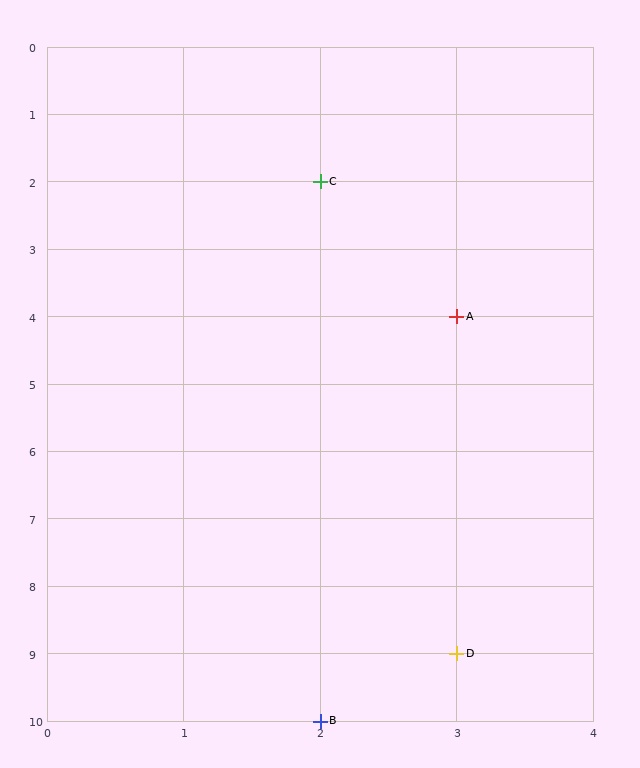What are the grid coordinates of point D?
Point D is at grid coordinates (3, 9).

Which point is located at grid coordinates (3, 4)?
Point A is at (3, 4).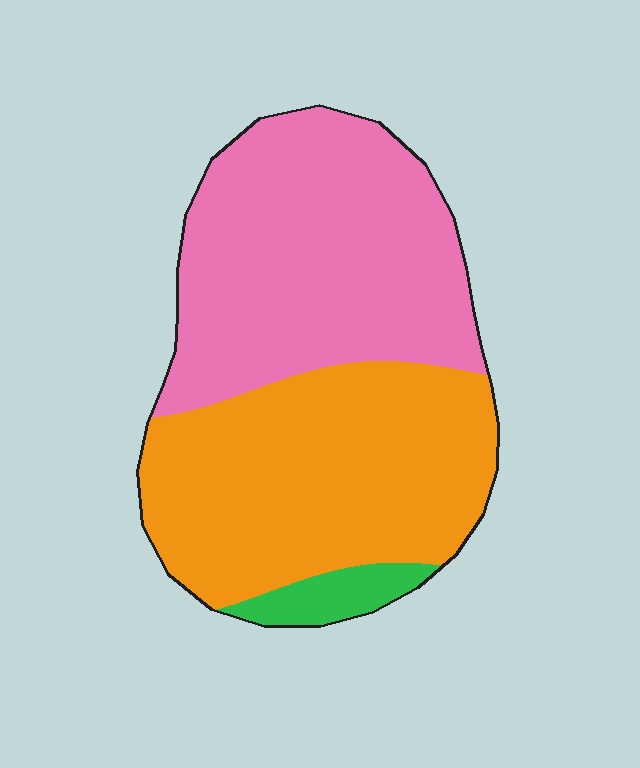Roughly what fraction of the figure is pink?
Pink covers around 50% of the figure.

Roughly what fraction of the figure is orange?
Orange covers about 45% of the figure.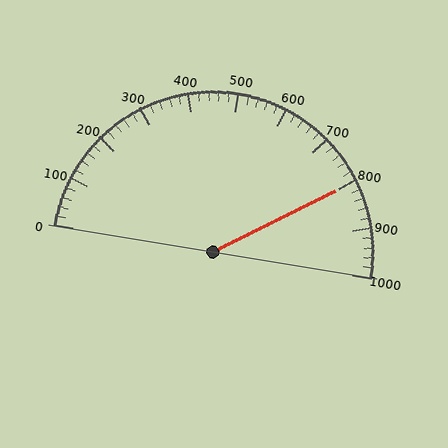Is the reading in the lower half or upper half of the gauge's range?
The reading is in the upper half of the range (0 to 1000).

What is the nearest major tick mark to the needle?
The nearest major tick mark is 800.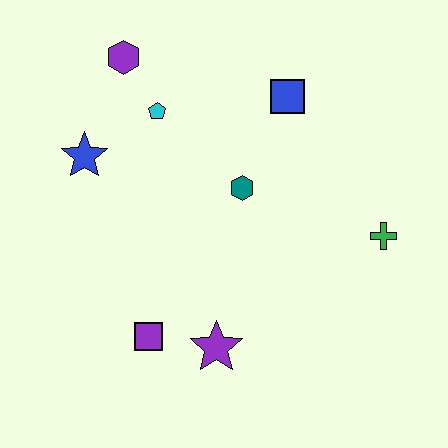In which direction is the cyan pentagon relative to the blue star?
The cyan pentagon is to the right of the blue star.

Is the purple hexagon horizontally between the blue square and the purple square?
No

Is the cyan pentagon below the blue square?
Yes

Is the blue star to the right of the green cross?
No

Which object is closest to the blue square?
The teal hexagon is closest to the blue square.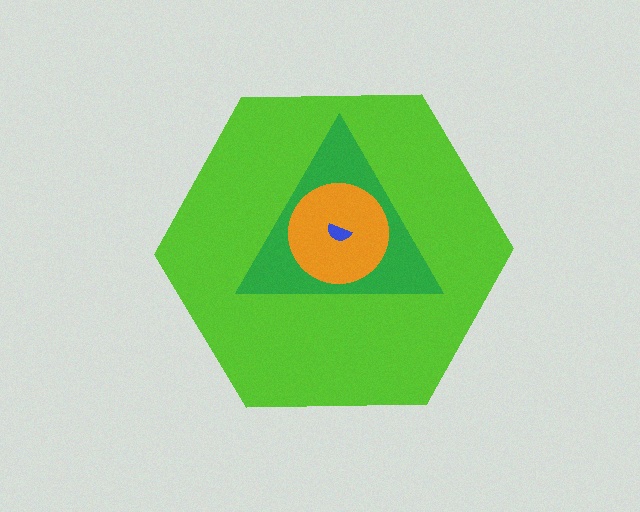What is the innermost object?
The blue semicircle.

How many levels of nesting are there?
4.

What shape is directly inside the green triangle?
The orange circle.